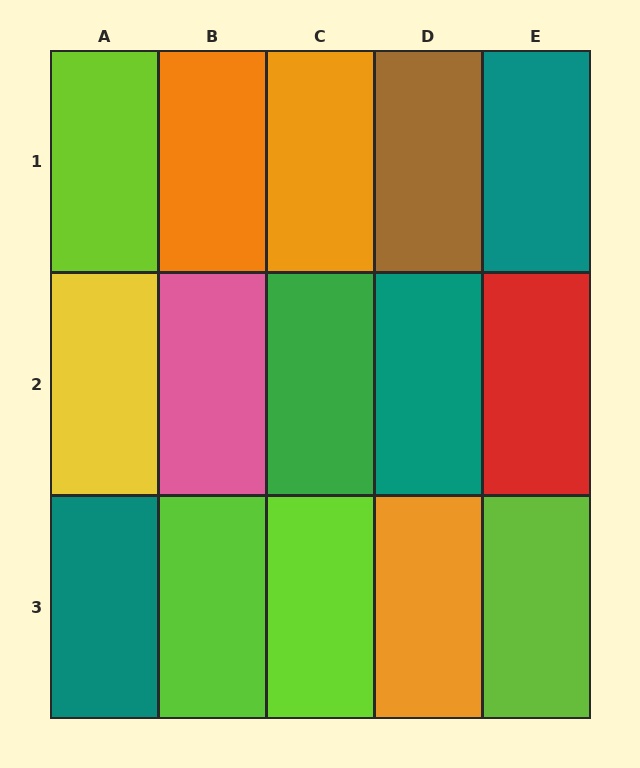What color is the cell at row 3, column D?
Orange.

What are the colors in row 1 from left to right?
Lime, orange, orange, brown, teal.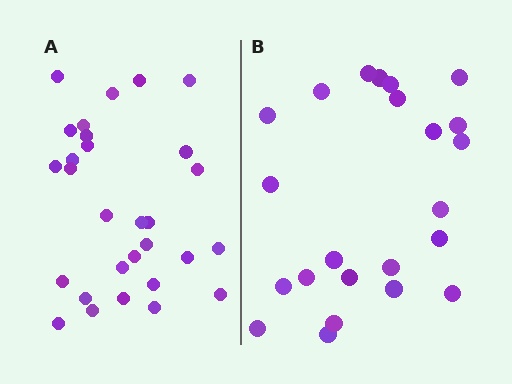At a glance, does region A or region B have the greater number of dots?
Region A (the left region) has more dots.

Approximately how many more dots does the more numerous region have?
Region A has about 6 more dots than region B.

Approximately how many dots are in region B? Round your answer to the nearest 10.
About 20 dots. (The exact count is 23, which rounds to 20.)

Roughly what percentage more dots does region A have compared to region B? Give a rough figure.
About 25% more.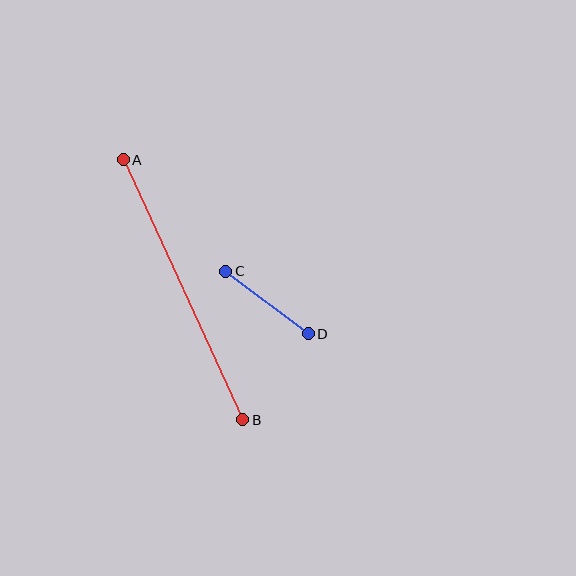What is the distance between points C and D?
The distance is approximately 103 pixels.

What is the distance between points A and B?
The distance is approximately 286 pixels.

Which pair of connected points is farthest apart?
Points A and B are farthest apart.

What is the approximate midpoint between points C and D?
The midpoint is at approximately (267, 303) pixels.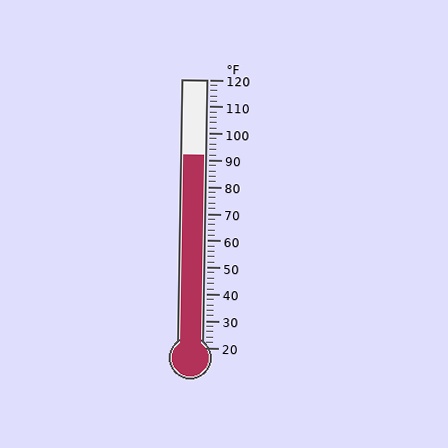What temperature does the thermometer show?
The thermometer shows approximately 92°F.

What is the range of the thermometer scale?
The thermometer scale ranges from 20°F to 120°F.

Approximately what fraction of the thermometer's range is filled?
The thermometer is filled to approximately 70% of its range.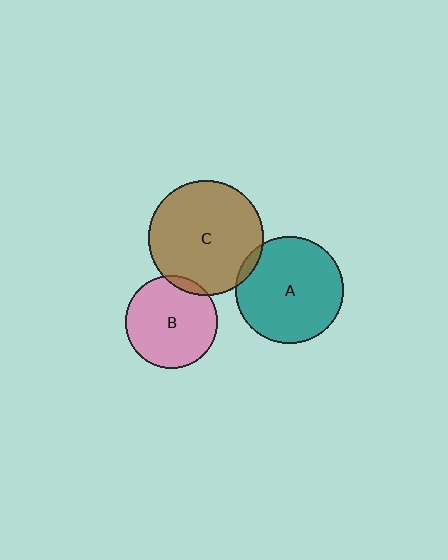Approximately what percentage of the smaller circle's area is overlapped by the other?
Approximately 5%.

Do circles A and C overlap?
Yes.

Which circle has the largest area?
Circle C (brown).